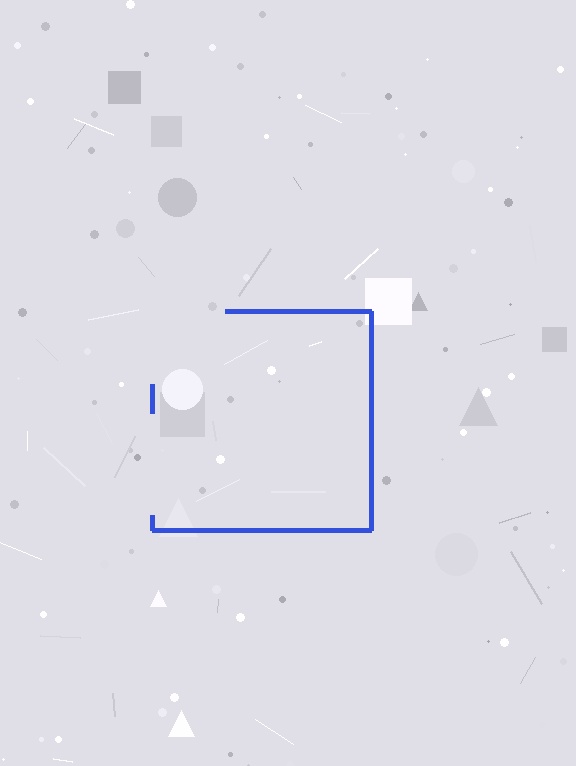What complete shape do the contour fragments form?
The contour fragments form a square.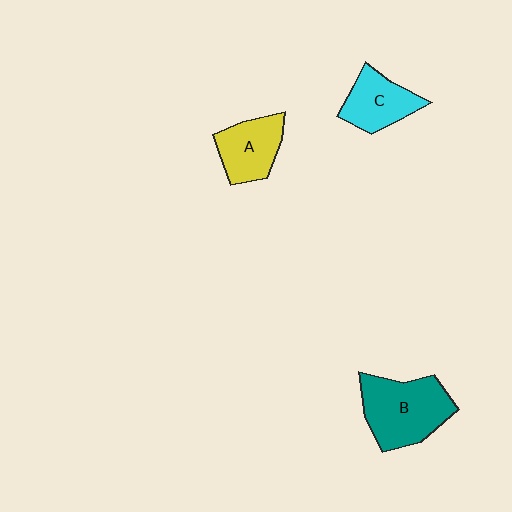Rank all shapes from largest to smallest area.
From largest to smallest: B (teal), A (yellow), C (cyan).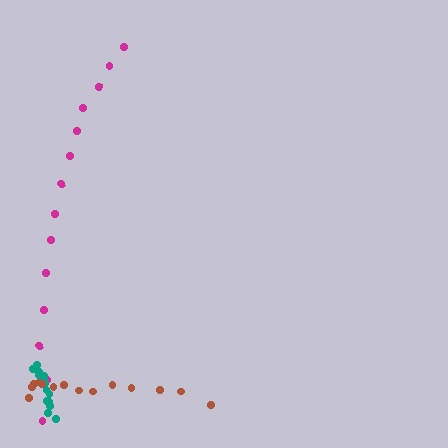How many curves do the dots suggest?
There are 3 distinct paths.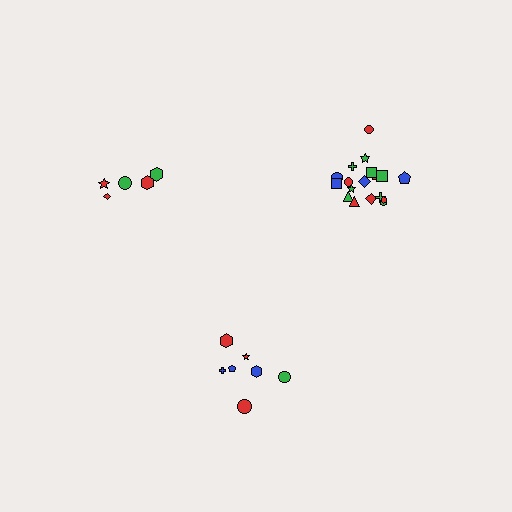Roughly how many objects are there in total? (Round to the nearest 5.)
Roughly 30 objects in total.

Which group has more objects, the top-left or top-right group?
The top-right group.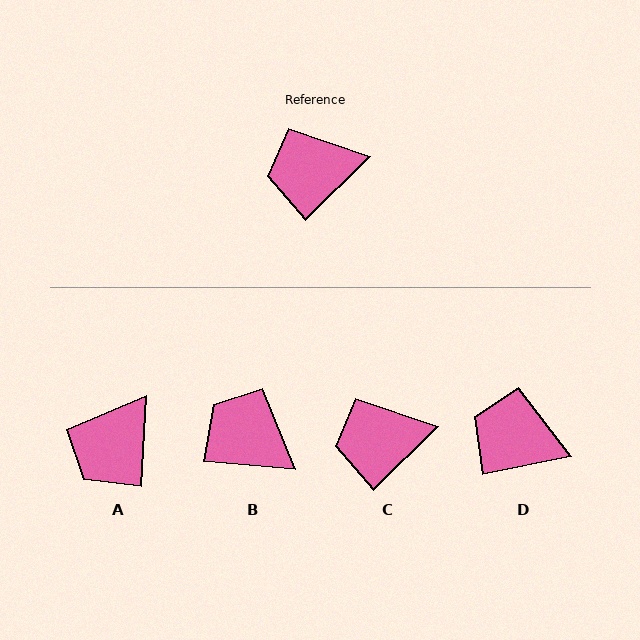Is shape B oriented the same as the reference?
No, it is off by about 50 degrees.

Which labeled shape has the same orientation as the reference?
C.